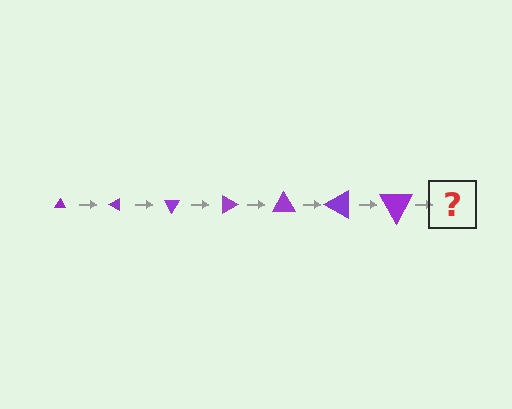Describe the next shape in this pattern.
It should be a triangle, larger than the previous one and rotated 210 degrees from the start.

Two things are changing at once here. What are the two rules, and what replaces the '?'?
The two rules are that the triangle grows larger each step and it rotates 30 degrees each step. The '?' should be a triangle, larger than the previous one and rotated 210 degrees from the start.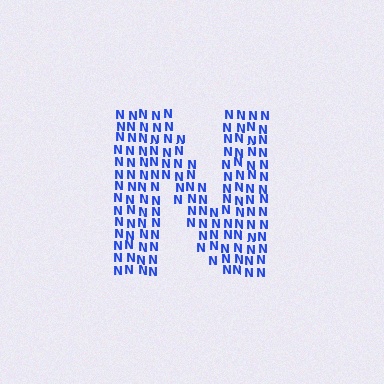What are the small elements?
The small elements are letter N's.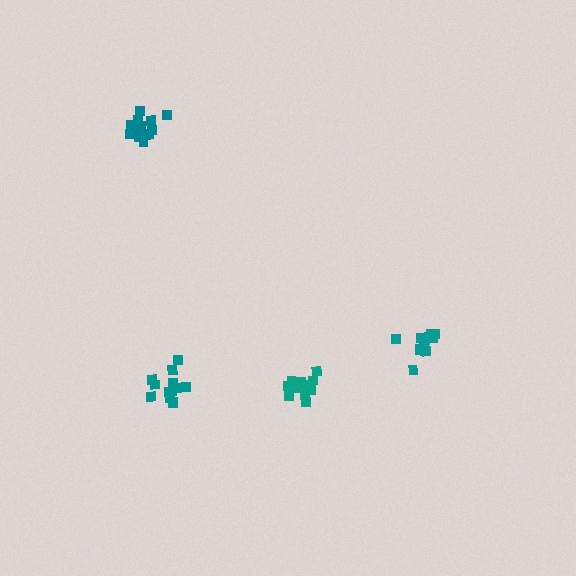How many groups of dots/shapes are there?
There are 4 groups.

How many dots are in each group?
Group 1: 13 dots, Group 2: 13 dots, Group 3: 13 dots, Group 4: 13 dots (52 total).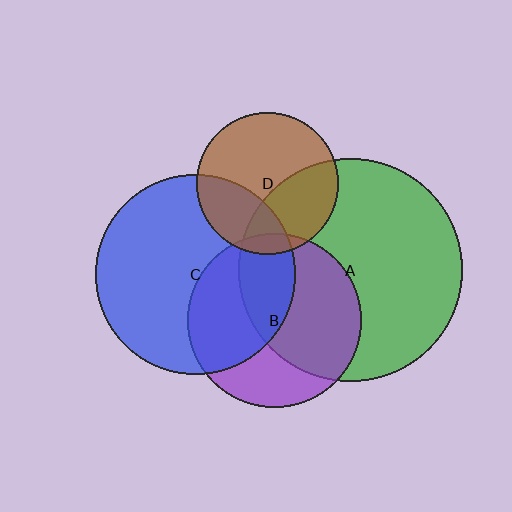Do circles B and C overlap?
Yes.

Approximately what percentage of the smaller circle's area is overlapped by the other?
Approximately 45%.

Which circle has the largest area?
Circle A (green).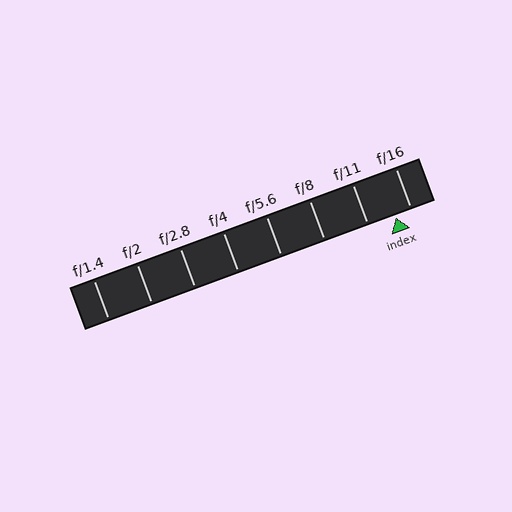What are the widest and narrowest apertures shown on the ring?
The widest aperture shown is f/1.4 and the narrowest is f/16.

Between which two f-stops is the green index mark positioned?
The index mark is between f/11 and f/16.